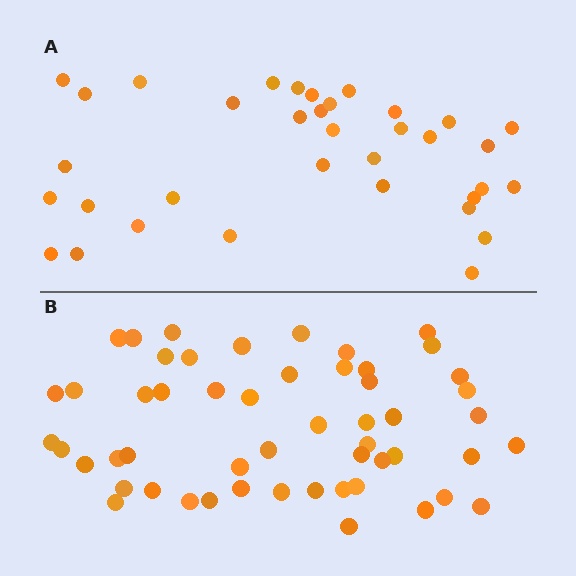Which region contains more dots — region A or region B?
Region B (the bottom region) has more dots.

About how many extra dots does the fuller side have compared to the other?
Region B has approximately 20 more dots than region A.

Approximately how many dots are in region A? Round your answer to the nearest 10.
About 40 dots. (The exact count is 35, which rounds to 40.)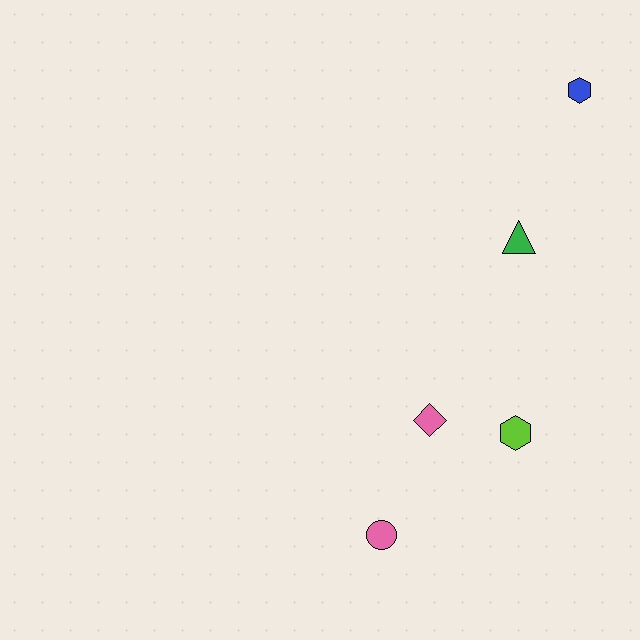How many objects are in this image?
There are 5 objects.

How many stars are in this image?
There are no stars.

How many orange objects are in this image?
There are no orange objects.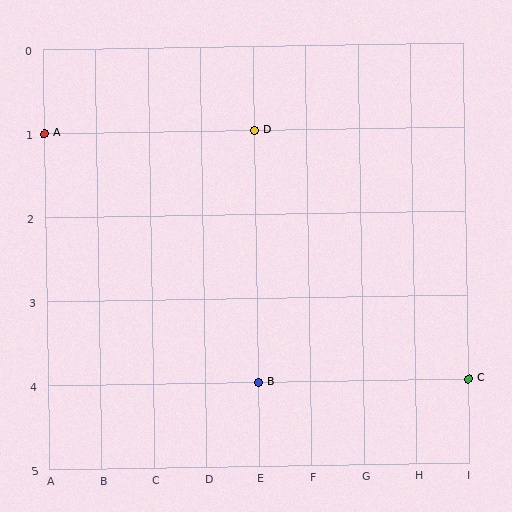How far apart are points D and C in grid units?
Points D and C are 4 columns and 3 rows apart (about 5.0 grid units diagonally).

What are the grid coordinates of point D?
Point D is at grid coordinates (E, 1).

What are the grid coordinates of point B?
Point B is at grid coordinates (E, 4).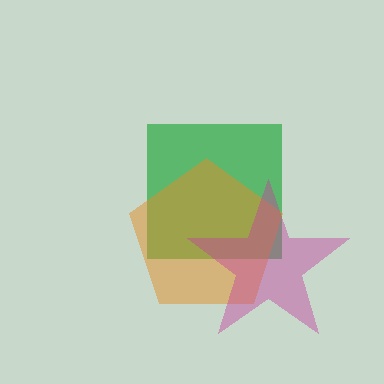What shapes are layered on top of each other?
The layered shapes are: a green square, an orange pentagon, a magenta star.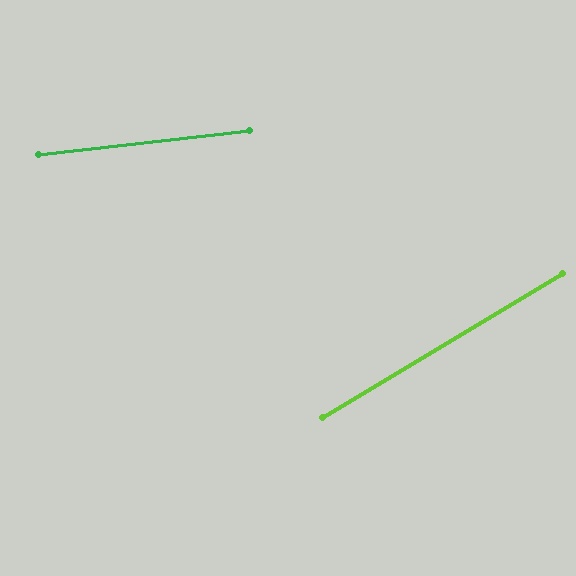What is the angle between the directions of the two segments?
Approximately 24 degrees.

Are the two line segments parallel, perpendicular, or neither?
Neither parallel nor perpendicular — they differ by about 24°.